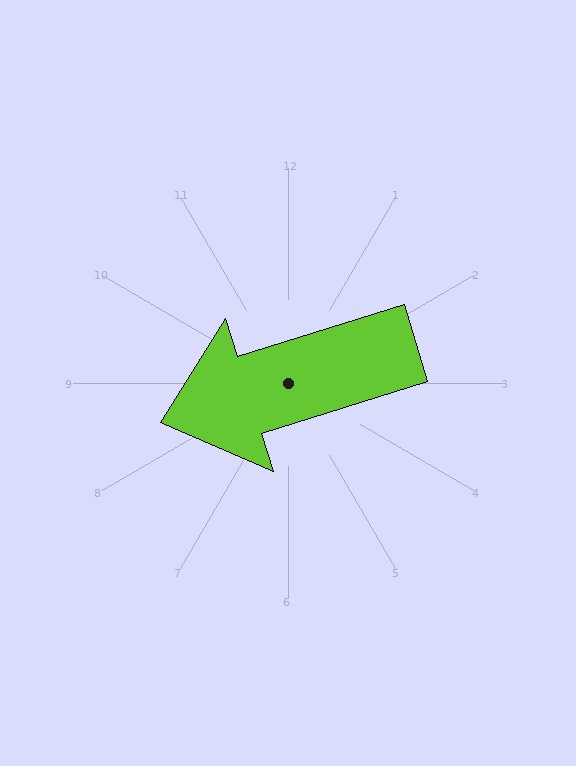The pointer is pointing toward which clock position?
Roughly 8 o'clock.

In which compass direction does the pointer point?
West.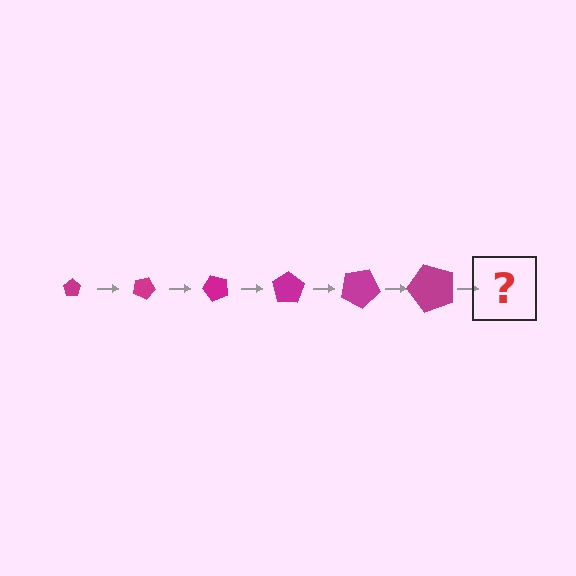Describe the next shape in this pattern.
It should be a pentagon, larger than the previous one and rotated 150 degrees from the start.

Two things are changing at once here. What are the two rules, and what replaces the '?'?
The two rules are that the pentagon grows larger each step and it rotates 25 degrees each step. The '?' should be a pentagon, larger than the previous one and rotated 150 degrees from the start.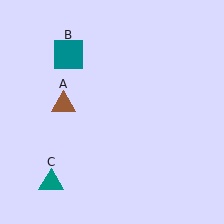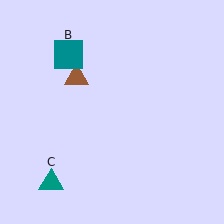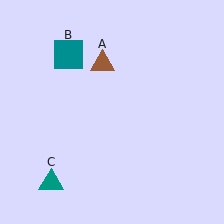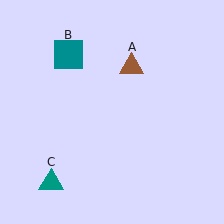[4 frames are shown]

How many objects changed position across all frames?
1 object changed position: brown triangle (object A).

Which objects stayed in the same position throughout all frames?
Teal square (object B) and teal triangle (object C) remained stationary.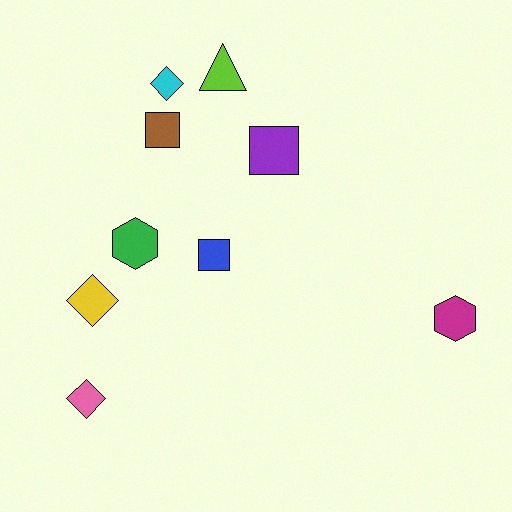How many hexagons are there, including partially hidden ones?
There are 2 hexagons.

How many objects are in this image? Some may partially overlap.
There are 9 objects.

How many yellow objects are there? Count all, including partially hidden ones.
There is 1 yellow object.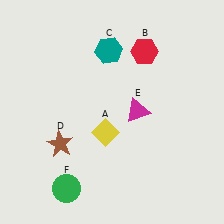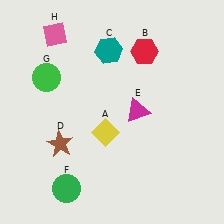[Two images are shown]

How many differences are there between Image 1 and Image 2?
There are 2 differences between the two images.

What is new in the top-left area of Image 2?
A pink diamond (H) was added in the top-left area of Image 2.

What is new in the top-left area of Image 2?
A green circle (G) was added in the top-left area of Image 2.